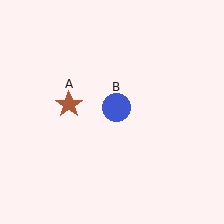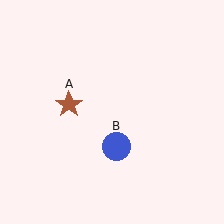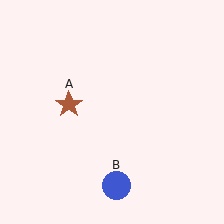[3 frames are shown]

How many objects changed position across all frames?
1 object changed position: blue circle (object B).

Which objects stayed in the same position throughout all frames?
Brown star (object A) remained stationary.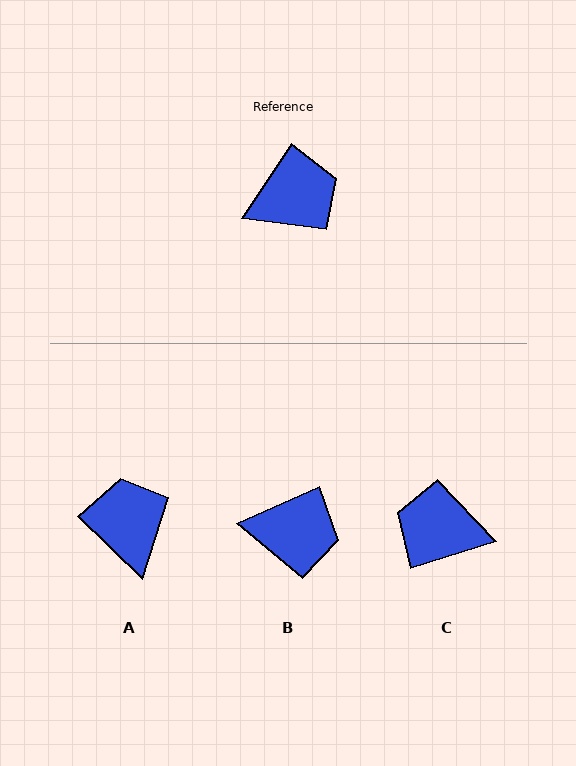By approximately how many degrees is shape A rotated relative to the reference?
Approximately 79 degrees counter-clockwise.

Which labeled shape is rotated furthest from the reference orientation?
C, about 141 degrees away.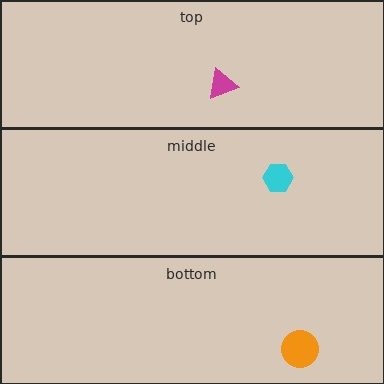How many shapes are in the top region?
1.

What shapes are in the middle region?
The cyan hexagon.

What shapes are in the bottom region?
The orange circle.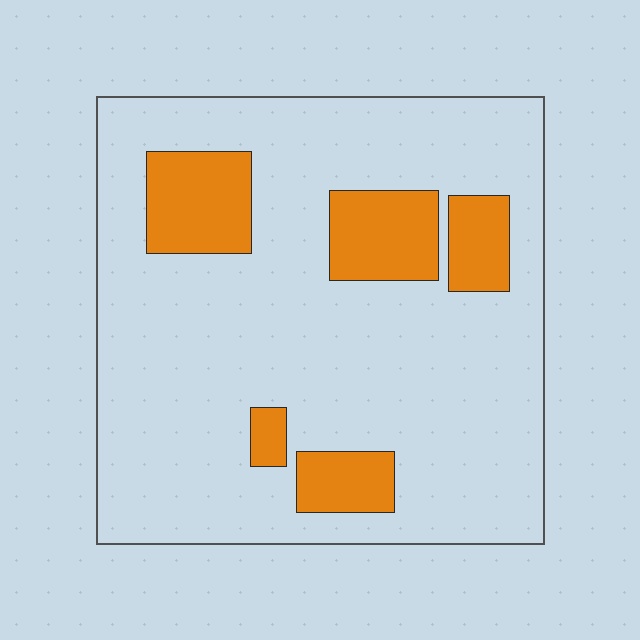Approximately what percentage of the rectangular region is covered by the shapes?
Approximately 20%.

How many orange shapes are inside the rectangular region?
5.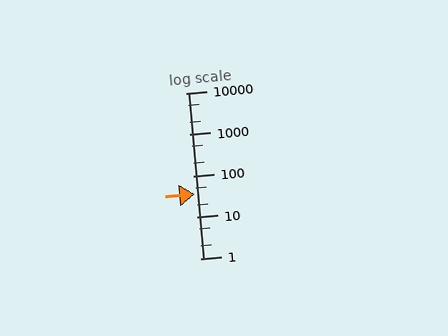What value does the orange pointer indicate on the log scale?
The pointer indicates approximately 35.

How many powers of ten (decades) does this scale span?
The scale spans 4 decades, from 1 to 10000.